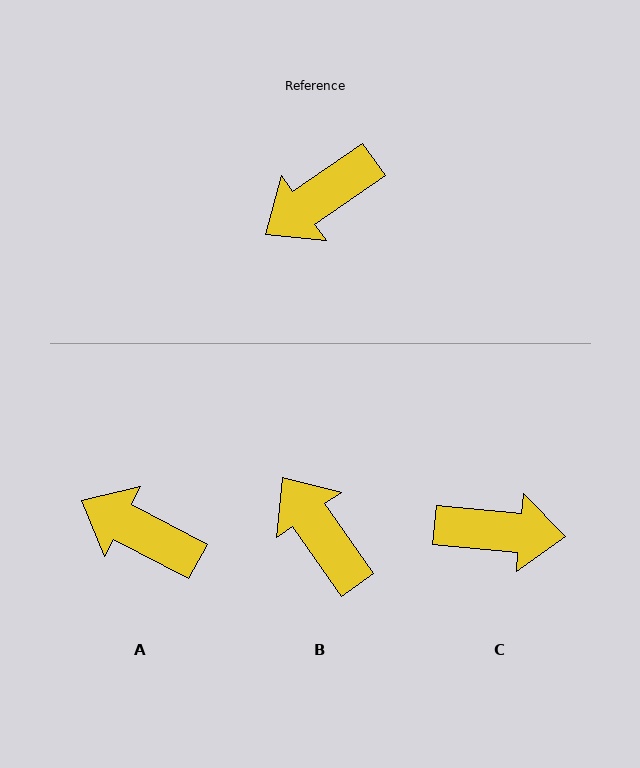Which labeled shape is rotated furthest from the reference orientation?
C, about 140 degrees away.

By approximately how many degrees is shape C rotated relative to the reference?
Approximately 140 degrees counter-clockwise.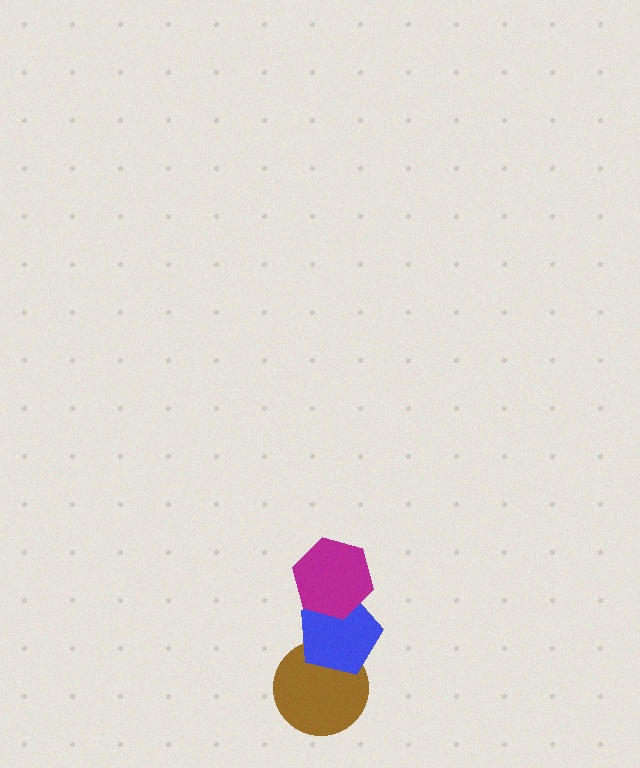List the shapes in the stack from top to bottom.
From top to bottom: the magenta hexagon, the blue pentagon, the brown circle.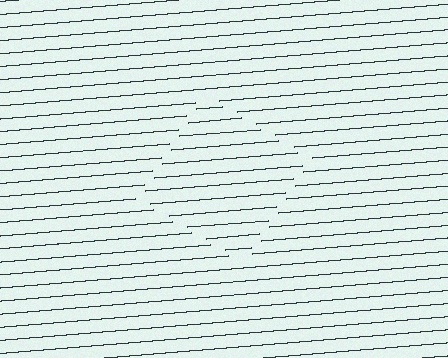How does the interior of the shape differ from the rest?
The interior of the shape contains the same grating, shifted by half a period — the contour is defined by the phase discontinuity where line-ends from the inner and outer gratings abut.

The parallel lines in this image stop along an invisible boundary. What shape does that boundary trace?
An illusory square. The interior of the shape contains the same grating, shifted by half a period — the contour is defined by the phase discontinuity where line-ends from the inner and outer gratings abut.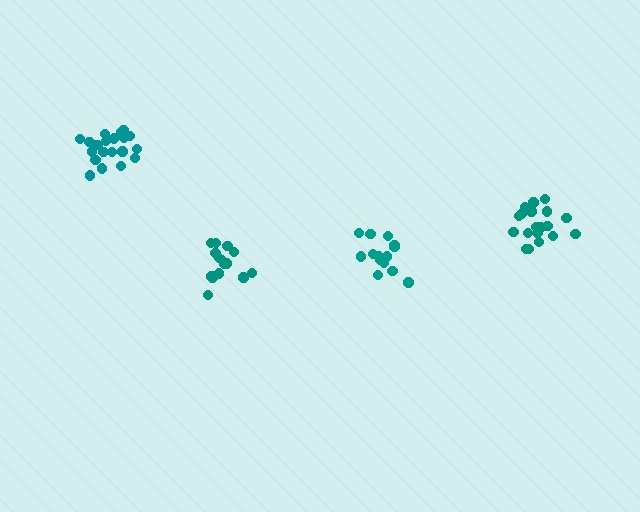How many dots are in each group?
Group 1: 16 dots, Group 2: 20 dots, Group 3: 14 dots, Group 4: 19 dots (69 total).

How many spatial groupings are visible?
There are 4 spatial groupings.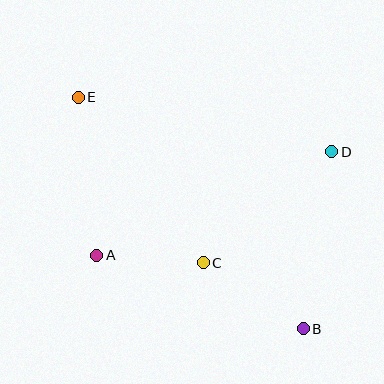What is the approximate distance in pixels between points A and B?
The distance between A and B is approximately 219 pixels.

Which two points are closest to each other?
Points A and C are closest to each other.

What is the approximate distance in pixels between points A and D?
The distance between A and D is approximately 257 pixels.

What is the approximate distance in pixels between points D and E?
The distance between D and E is approximately 259 pixels.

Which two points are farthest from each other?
Points B and E are farthest from each other.